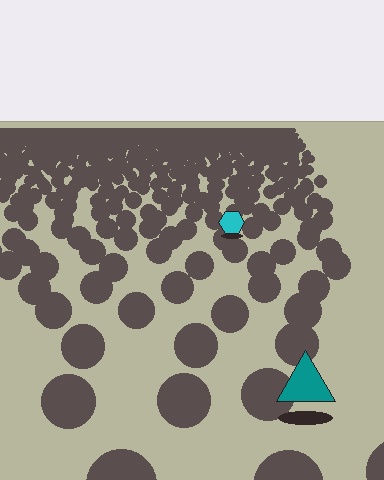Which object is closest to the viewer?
The teal triangle is closest. The texture marks near it are larger and more spread out.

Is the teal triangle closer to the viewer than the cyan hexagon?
Yes. The teal triangle is closer — you can tell from the texture gradient: the ground texture is coarser near it.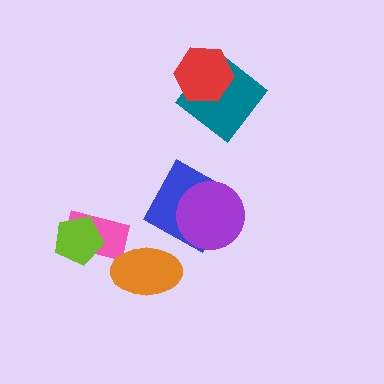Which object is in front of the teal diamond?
The red hexagon is in front of the teal diamond.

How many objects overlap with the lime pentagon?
1 object overlaps with the lime pentagon.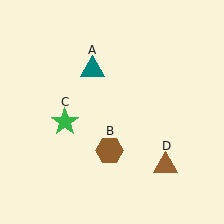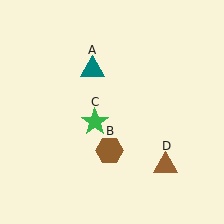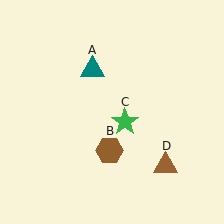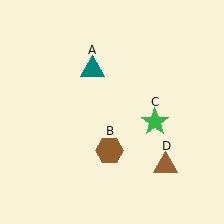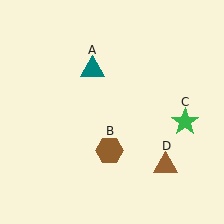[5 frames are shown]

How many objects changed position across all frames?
1 object changed position: green star (object C).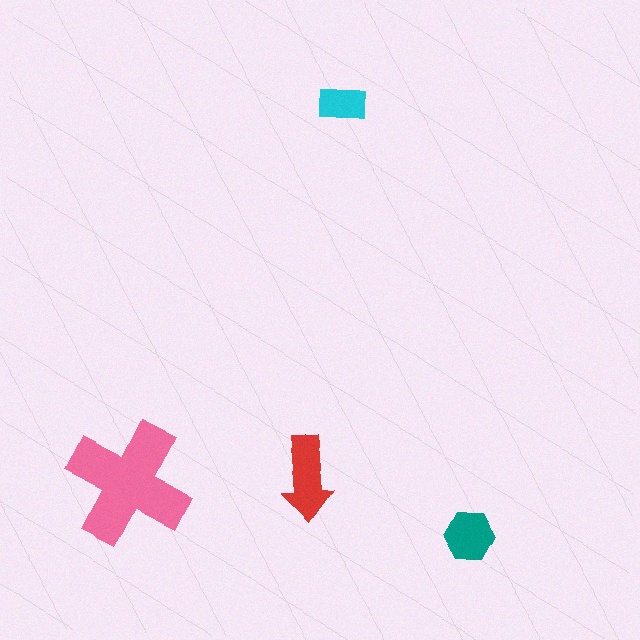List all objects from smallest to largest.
The cyan rectangle, the teal hexagon, the red arrow, the pink cross.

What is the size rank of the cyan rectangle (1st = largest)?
4th.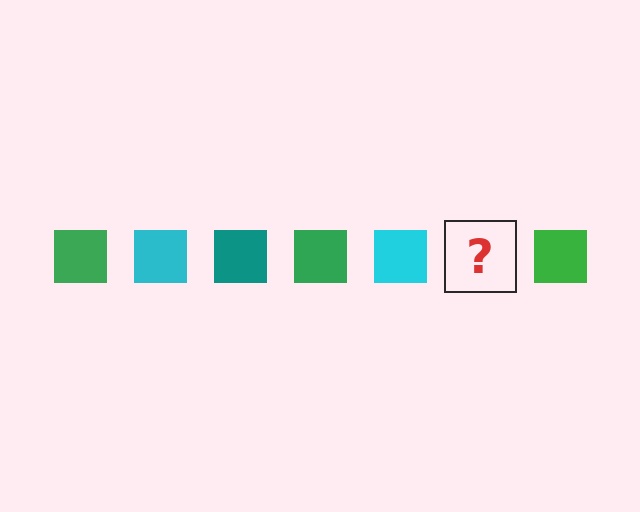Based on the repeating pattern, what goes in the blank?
The blank should be a teal square.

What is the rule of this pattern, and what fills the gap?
The rule is that the pattern cycles through green, cyan, teal squares. The gap should be filled with a teal square.